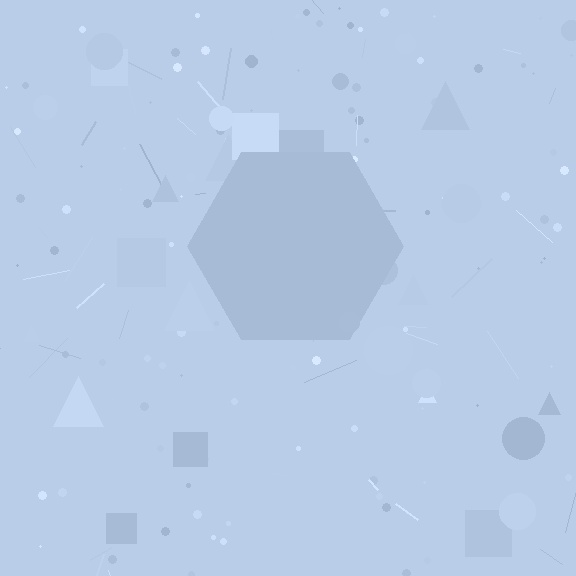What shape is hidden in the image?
A hexagon is hidden in the image.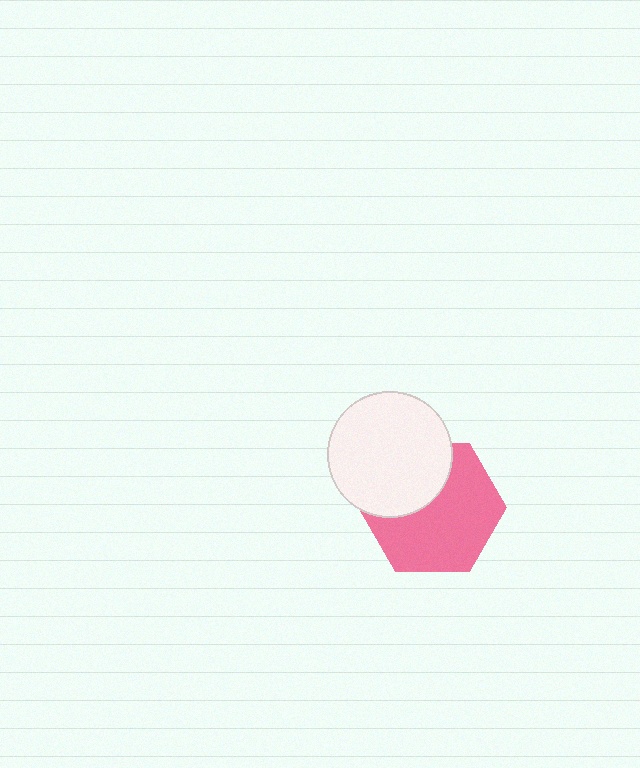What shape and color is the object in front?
The object in front is a white circle.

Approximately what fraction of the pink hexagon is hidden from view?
Roughly 34% of the pink hexagon is hidden behind the white circle.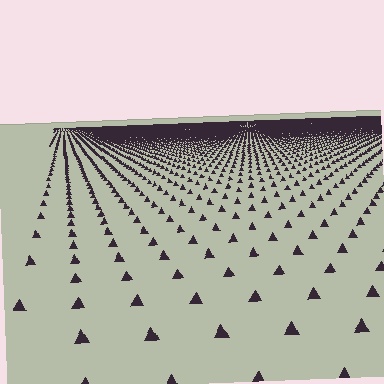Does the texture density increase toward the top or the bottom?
Density increases toward the top.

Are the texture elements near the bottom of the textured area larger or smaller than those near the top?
Larger. Near the bottom, elements are closer to the viewer and appear at a bigger on-screen size.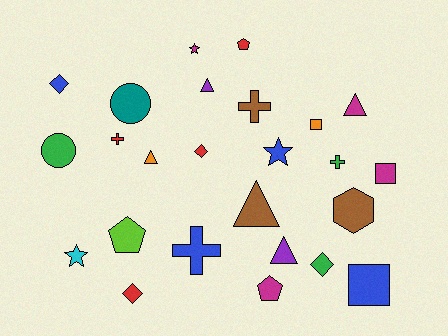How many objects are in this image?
There are 25 objects.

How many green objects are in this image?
There are 3 green objects.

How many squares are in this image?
There are 3 squares.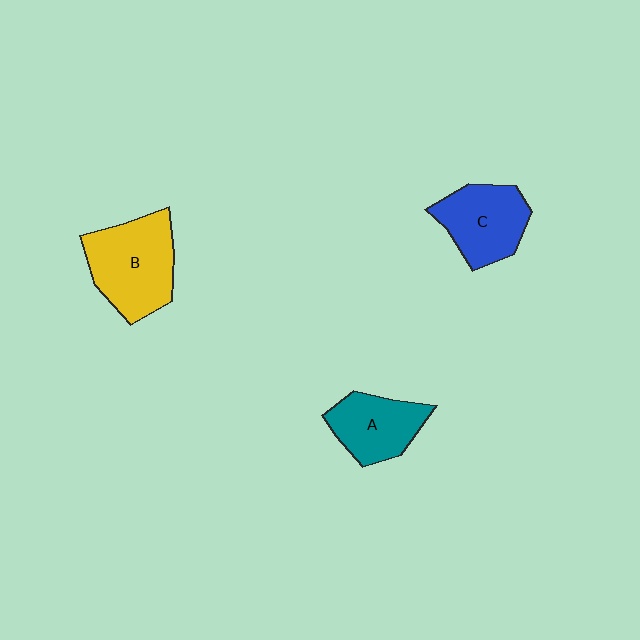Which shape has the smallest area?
Shape A (teal).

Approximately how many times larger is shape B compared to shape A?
Approximately 1.4 times.